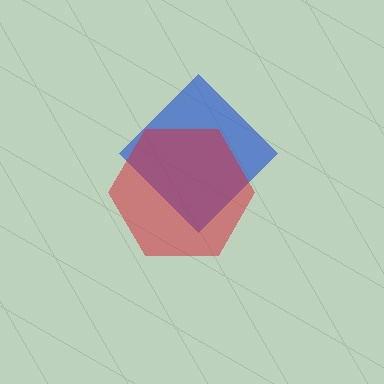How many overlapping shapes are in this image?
There are 2 overlapping shapes in the image.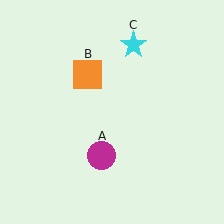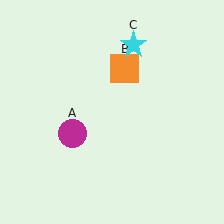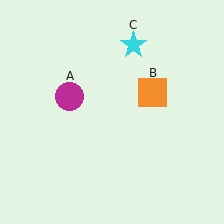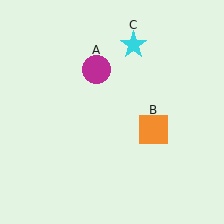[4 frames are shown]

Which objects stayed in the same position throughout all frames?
Cyan star (object C) remained stationary.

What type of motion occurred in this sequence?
The magenta circle (object A), orange square (object B) rotated clockwise around the center of the scene.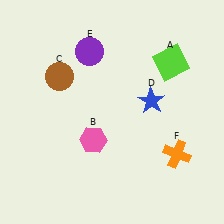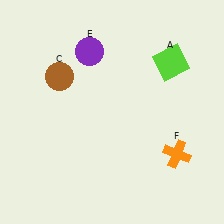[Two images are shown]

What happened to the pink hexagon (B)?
The pink hexagon (B) was removed in Image 2. It was in the bottom-left area of Image 1.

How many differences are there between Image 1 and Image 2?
There are 2 differences between the two images.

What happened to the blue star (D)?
The blue star (D) was removed in Image 2. It was in the top-right area of Image 1.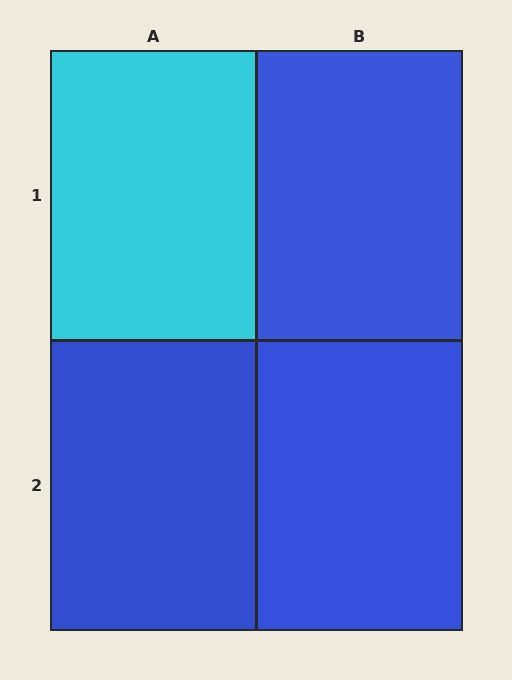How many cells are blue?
3 cells are blue.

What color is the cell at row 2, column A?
Blue.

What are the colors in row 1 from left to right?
Cyan, blue.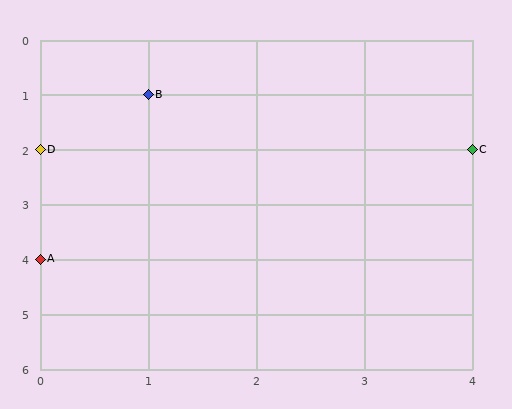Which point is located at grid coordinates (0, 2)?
Point D is at (0, 2).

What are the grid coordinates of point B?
Point B is at grid coordinates (1, 1).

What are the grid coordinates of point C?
Point C is at grid coordinates (4, 2).